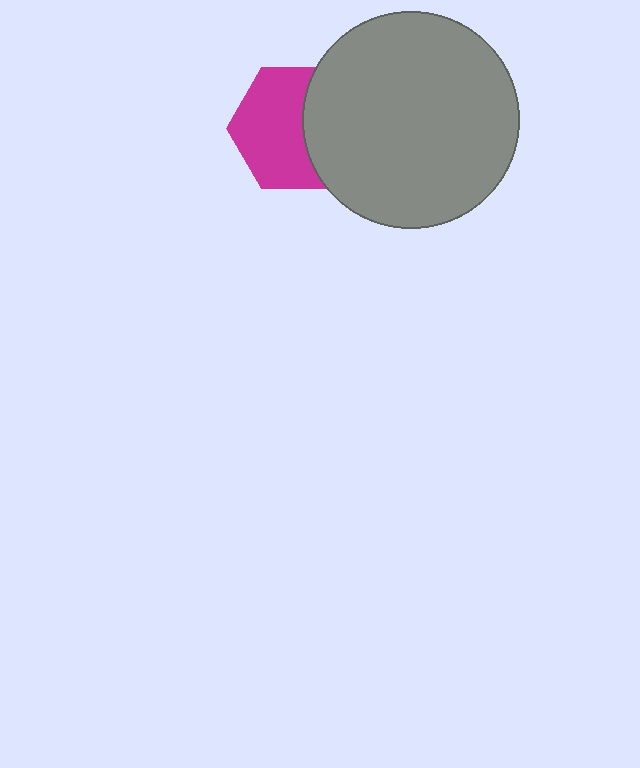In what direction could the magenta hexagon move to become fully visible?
The magenta hexagon could move left. That would shift it out from behind the gray circle entirely.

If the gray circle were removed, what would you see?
You would see the complete magenta hexagon.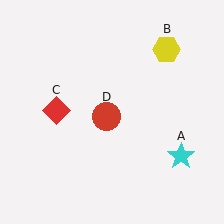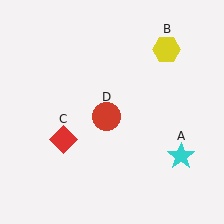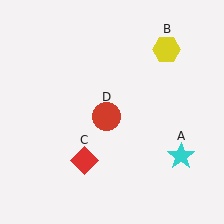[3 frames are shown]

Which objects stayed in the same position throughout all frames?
Cyan star (object A) and yellow hexagon (object B) and red circle (object D) remained stationary.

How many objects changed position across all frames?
1 object changed position: red diamond (object C).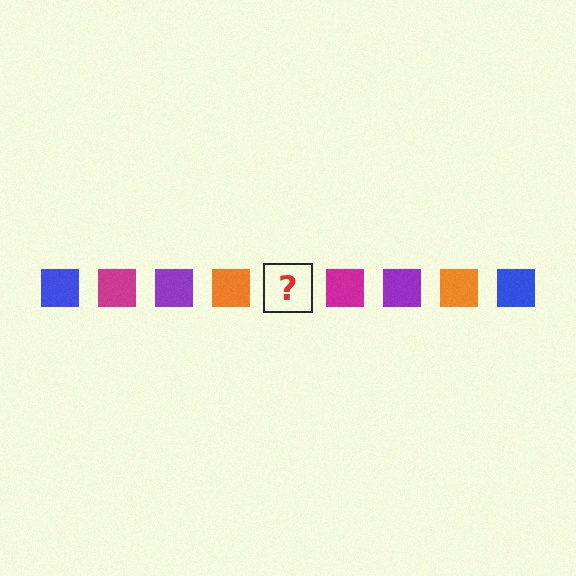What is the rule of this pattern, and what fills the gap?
The rule is that the pattern cycles through blue, magenta, purple, orange squares. The gap should be filled with a blue square.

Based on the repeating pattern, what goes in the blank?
The blank should be a blue square.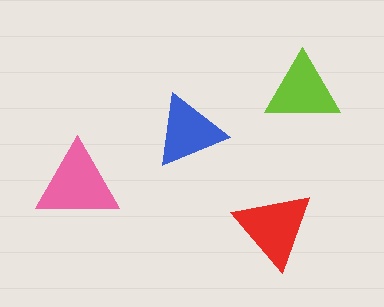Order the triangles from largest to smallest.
the pink one, the red one, the lime one, the blue one.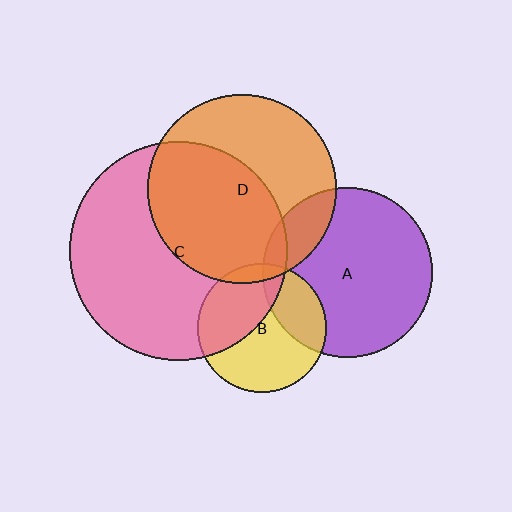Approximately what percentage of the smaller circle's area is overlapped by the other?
Approximately 25%.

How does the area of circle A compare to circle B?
Approximately 1.7 times.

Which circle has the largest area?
Circle C (pink).